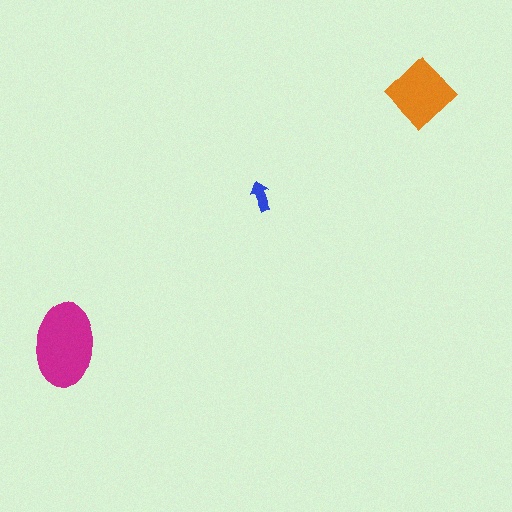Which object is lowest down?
The magenta ellipse is bottommost.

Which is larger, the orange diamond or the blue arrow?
The orange diamond.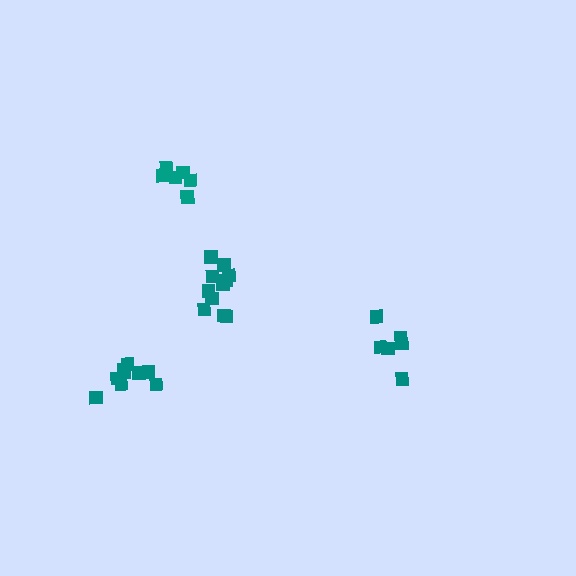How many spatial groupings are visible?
There are 4 spatial groupings.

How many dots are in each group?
Group 1: 9 dots, Group 2: 6 dots, Group 3: 11 dots, Group 4: 6 dots (32 total).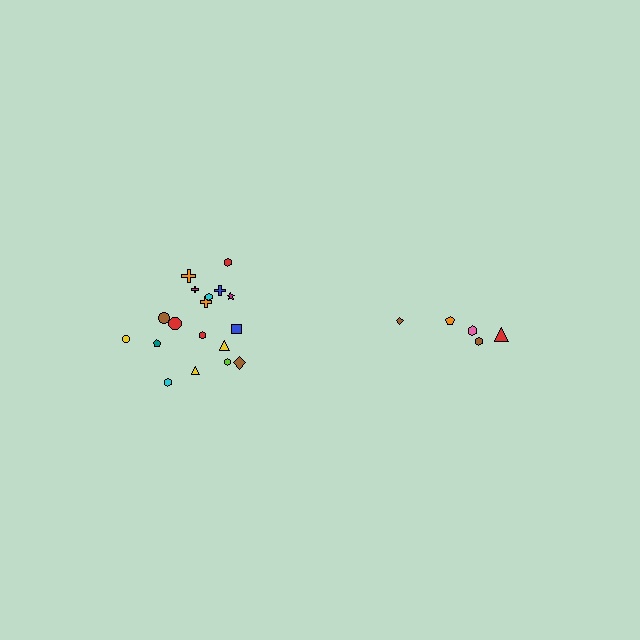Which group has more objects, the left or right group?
The left group.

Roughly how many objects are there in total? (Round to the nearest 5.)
Roughly 25 objects in total.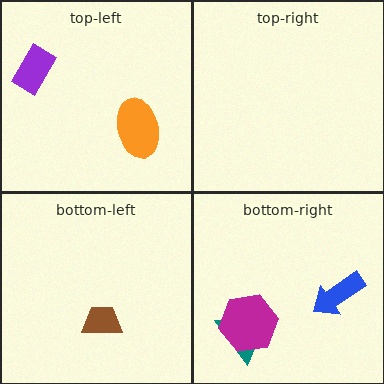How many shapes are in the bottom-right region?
3.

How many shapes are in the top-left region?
2.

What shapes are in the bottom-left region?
The brown trapezoid.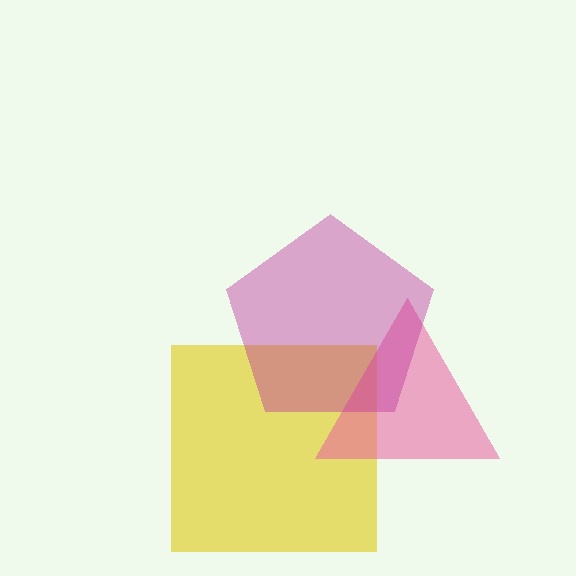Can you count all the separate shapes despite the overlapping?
Yes, there are 3 separate shapes.